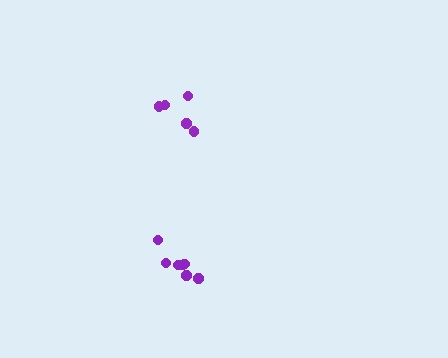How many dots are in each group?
Group 1: 7 dots, Group 2: 5 dots (12 total).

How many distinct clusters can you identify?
There are 2 distinct clusters.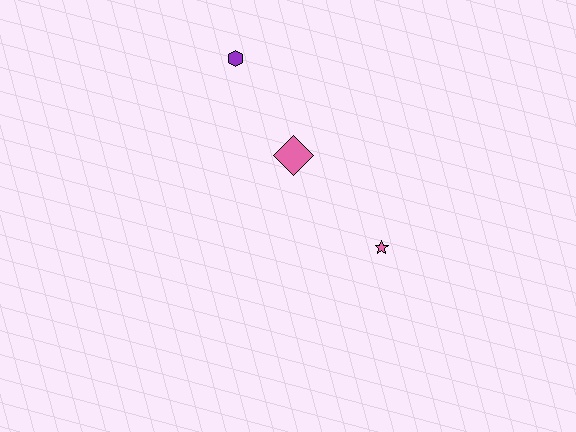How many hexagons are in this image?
There is 1 hexagon.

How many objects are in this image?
There are 3 objects.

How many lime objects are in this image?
There are no lime objects.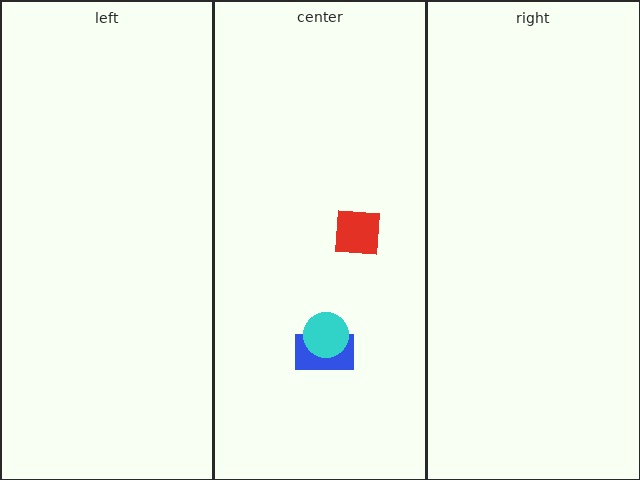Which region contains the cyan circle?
The center region.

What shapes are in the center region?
The blue rectangle, the red square, the cyan circle.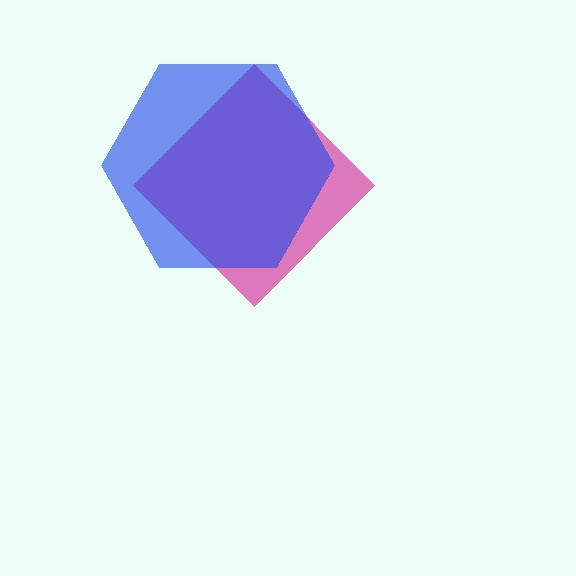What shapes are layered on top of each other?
The layered shapes are: a magenta diamond, a blue hexagon.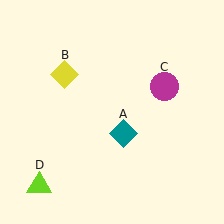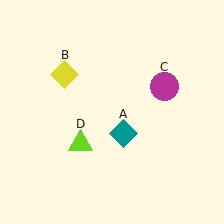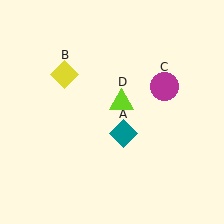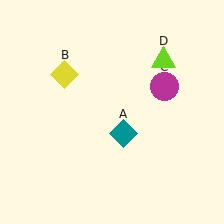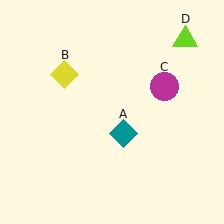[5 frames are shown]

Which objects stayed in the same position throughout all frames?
Teal diamond (object A) and yellow diamond (object B) and magenta circle (object C) remained stationary.